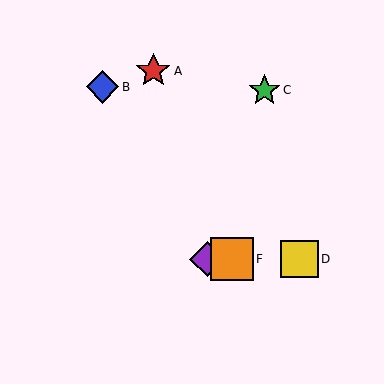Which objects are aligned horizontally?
Objects D, E, F are aligned horizontally.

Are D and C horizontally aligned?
No, D is at y≈259 and C is at y≈90.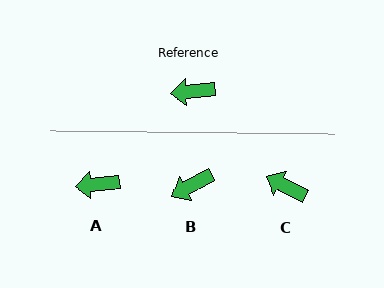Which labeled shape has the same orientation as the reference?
A.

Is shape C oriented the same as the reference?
No, it is off by about 32 degrees.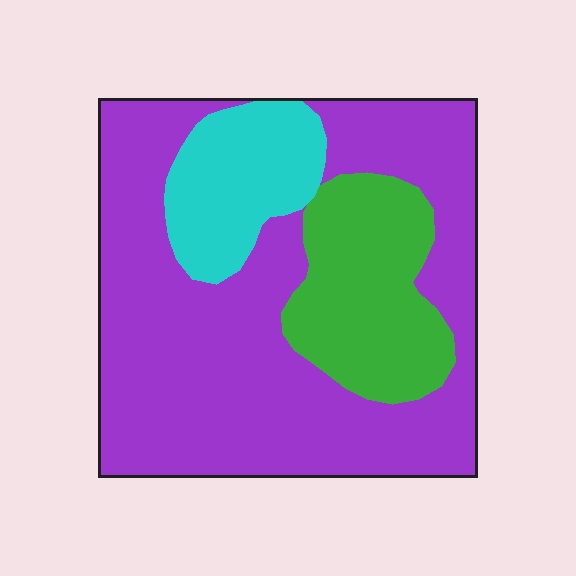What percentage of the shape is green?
Green takes up less than a quarter of the shape.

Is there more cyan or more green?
Green.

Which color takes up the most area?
Purple, at roughly 65%.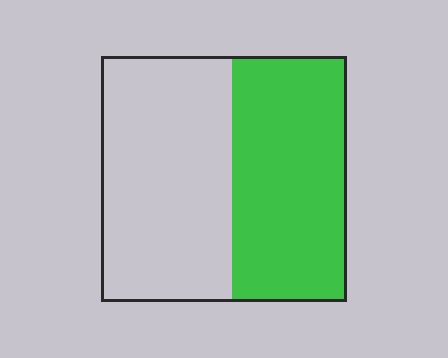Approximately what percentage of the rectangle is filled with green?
Approximately 45%.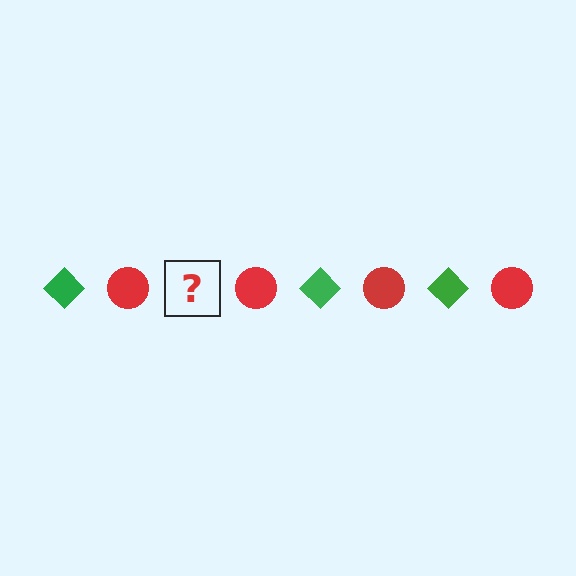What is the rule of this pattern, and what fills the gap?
The rule is that the pattern alternates between green diamond and red circle. The gap should be filled with a green diamond.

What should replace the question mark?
The question mark should be replaced with a green diamond.